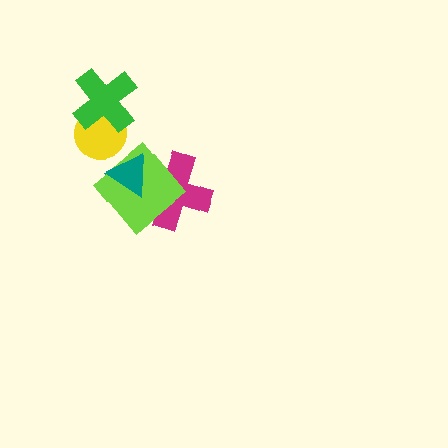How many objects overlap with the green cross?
1 object overlaps with the green cross.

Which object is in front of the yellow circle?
The green cross is in front of the yellow circle.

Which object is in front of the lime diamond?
The teal triangle is in front of the lime diamond.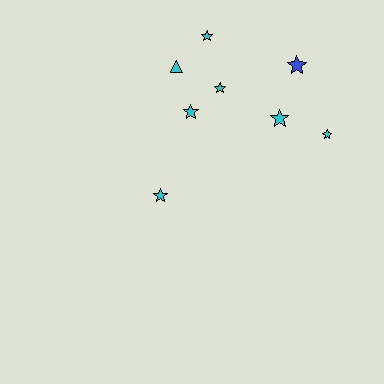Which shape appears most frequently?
Star, with 7 objects.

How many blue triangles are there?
There are no blue triangles.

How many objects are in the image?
There are 8 objects.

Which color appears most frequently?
Cyan, with 7 objects.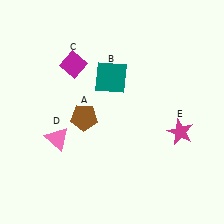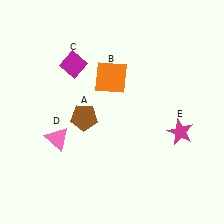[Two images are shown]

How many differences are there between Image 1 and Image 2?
There is 1 difference between the two images.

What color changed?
The square (B) changed from teal in Image 1 to orange in Image 2.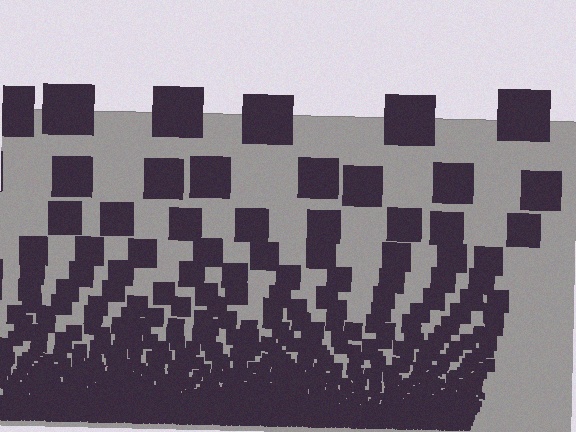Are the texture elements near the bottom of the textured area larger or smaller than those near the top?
Smaller. The gradient is inverted — elements near the bottom are smaller and denser.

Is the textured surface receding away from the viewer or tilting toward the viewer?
The surface appears to tilt toward the viewer. Texture elements get larger and sparser toward the top.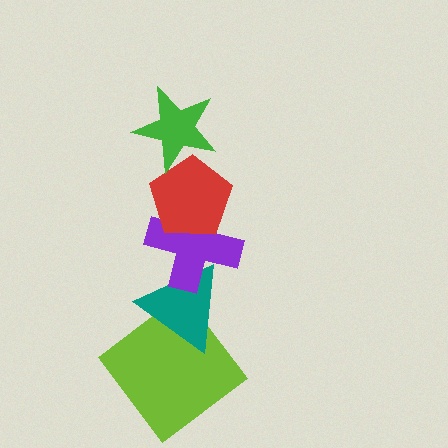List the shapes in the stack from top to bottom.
From top to bottom: the green star, the red pentagon, the purple cross, the teal triangle, the lime diamond.